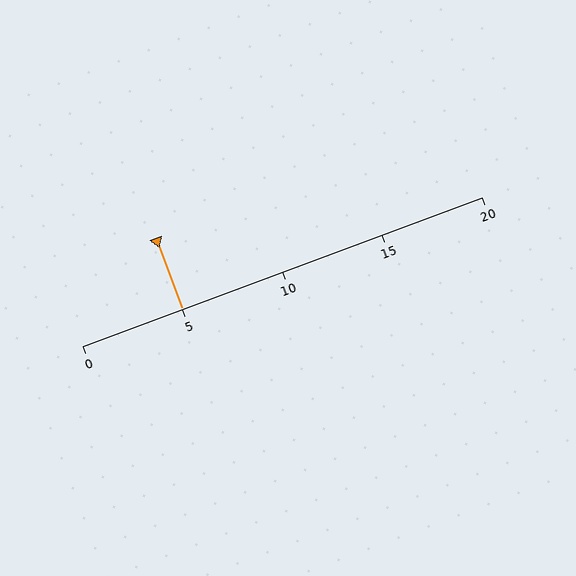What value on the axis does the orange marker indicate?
The marker indicates approximately 5.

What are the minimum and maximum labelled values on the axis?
The axis runs from 0 to 20.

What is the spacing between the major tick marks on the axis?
The major ticks are spaced 5 apart.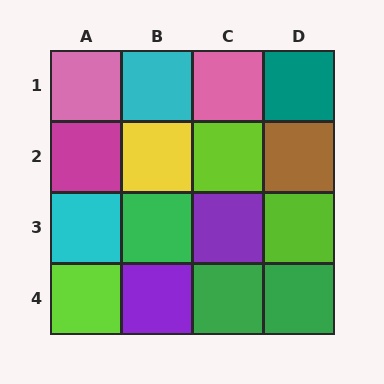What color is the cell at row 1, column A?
Pink.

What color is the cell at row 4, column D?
Green.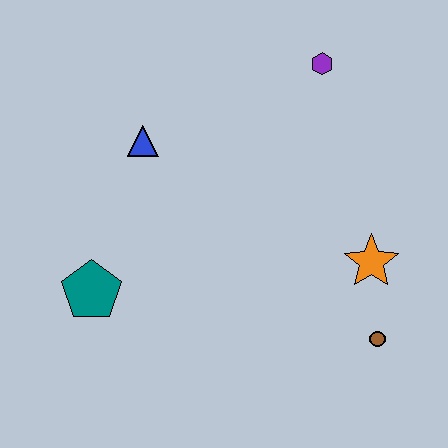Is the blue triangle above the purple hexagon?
No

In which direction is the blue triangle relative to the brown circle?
The blue triangle is to the left of the brown circle.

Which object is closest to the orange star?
The brown circle is closest to the orange star.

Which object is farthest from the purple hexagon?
The teal pentagon is farthest from the purple hexagon.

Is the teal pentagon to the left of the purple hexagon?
Yes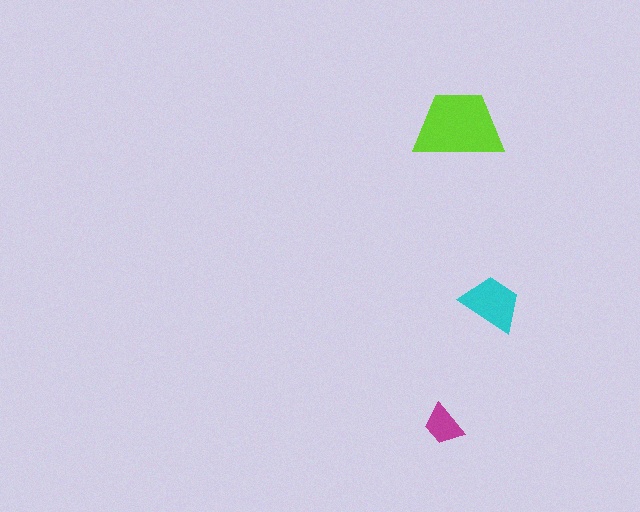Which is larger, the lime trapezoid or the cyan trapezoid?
The lime one.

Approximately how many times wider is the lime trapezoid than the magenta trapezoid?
About 2 times wider.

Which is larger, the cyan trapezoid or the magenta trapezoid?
The cyan one.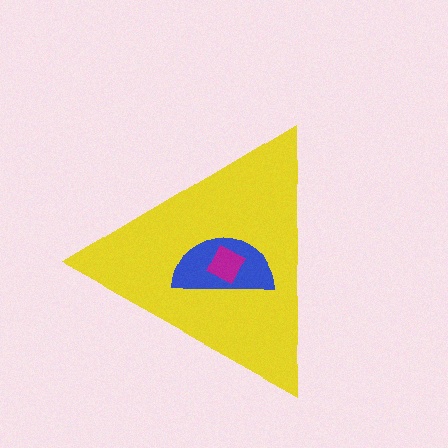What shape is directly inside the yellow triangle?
The blue semicircle.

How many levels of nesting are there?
3.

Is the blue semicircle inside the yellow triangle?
Yes.